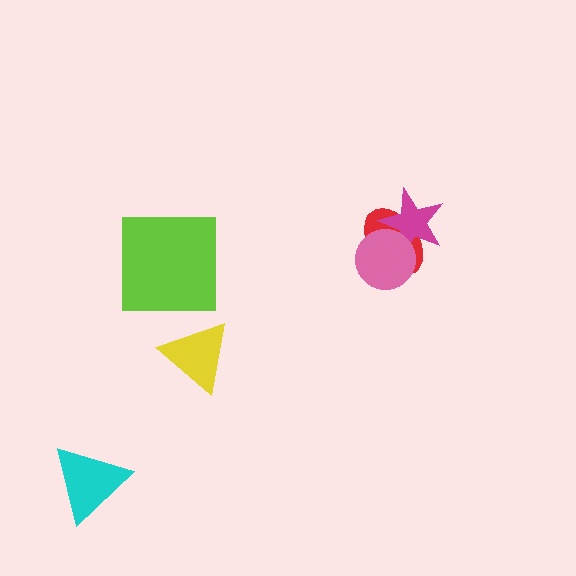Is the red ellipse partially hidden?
Yes, it is partially covered by another shape.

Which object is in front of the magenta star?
The pink circle is in front of the magenta star.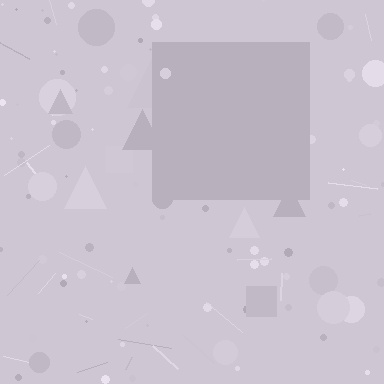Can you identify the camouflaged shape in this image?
The camouflaged shape is a square.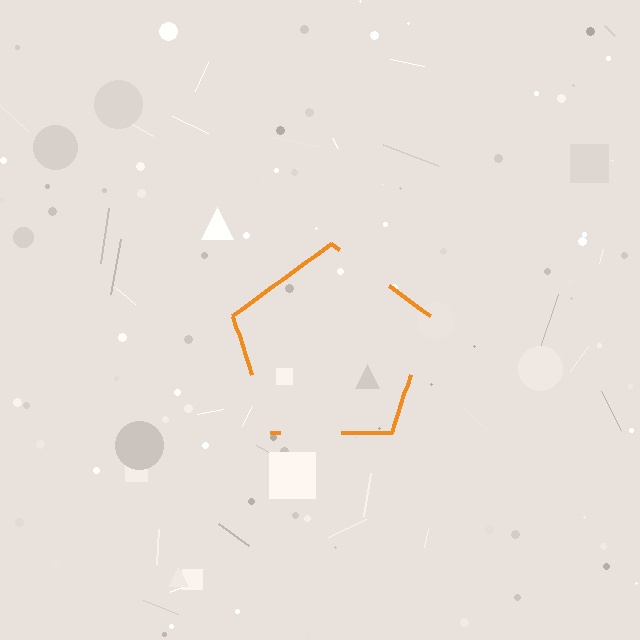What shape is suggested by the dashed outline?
The dashed outline suggests a pentagon.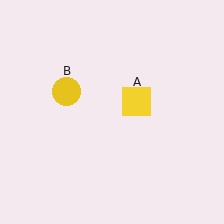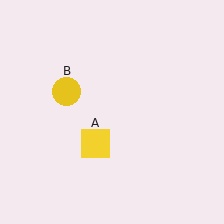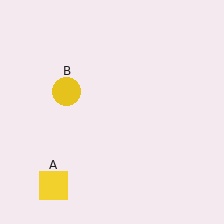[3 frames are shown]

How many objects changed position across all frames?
1 object changed position: yellow square (object A).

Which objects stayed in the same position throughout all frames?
Yellow circle (object B) remained stationary.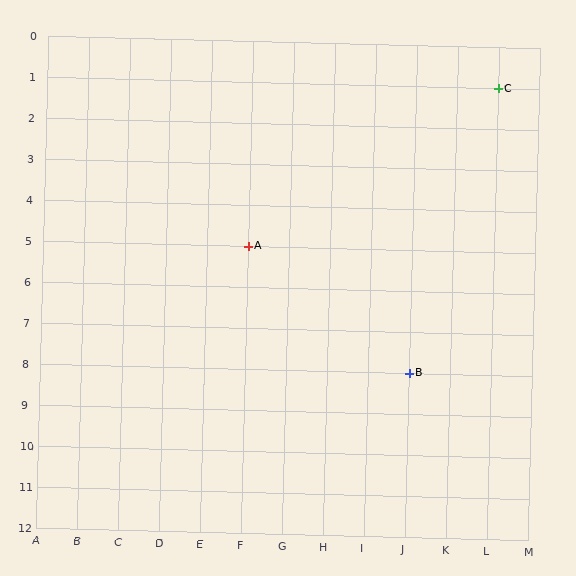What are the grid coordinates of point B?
Point B is at grid coordinates (J, 8).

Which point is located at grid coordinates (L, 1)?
Point C is at (L, 1).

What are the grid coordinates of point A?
Point A is at grid coordinates (F, 5).